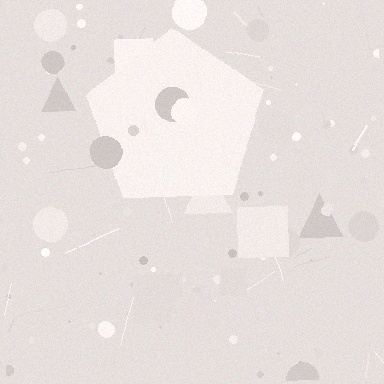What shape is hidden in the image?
A pentagon is hidden in the image.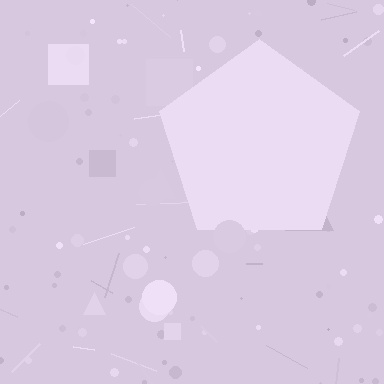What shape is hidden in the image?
A pentagon is hidden in the image.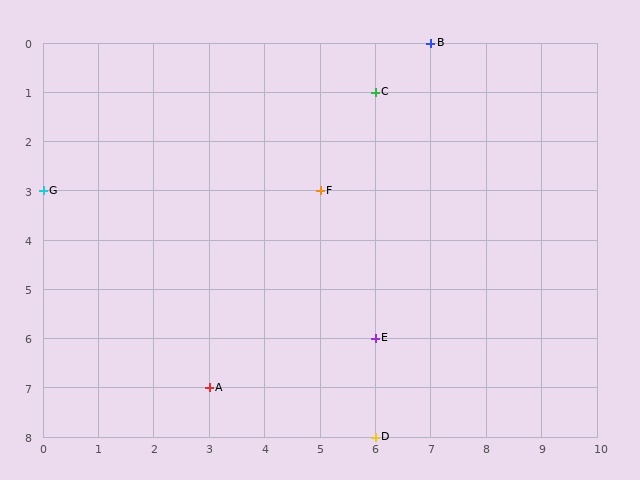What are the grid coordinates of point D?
Point D is at grid coordinates (6, 8).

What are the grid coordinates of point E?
Point E is at grid coordinates (6, 6).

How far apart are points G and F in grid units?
Points G and F are 5 columns apart.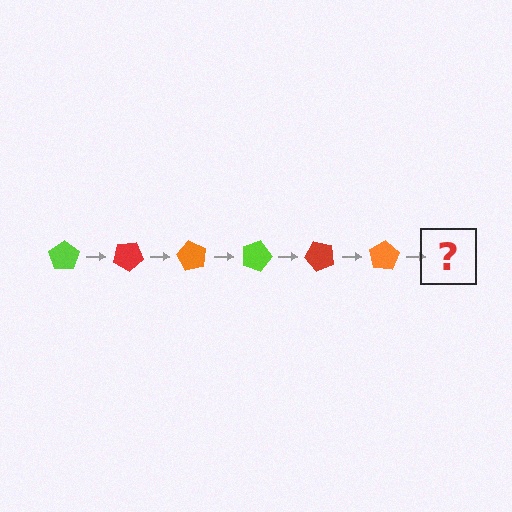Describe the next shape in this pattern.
It should be a lime pentagon, rotated 180 degrees from the start.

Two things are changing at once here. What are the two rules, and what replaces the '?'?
The two rules are that it rotates 30 degrees each step and the color cycles through lime, red, and orange. The '?' should be a lime pentagon, rotated 180 degrees from the start.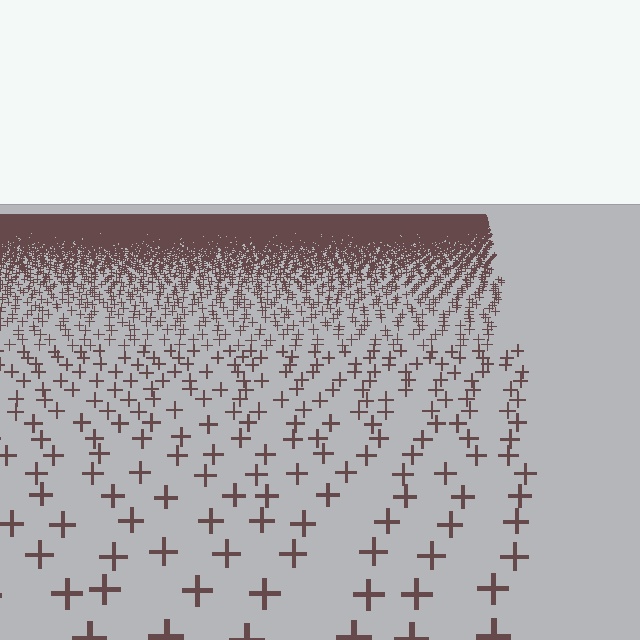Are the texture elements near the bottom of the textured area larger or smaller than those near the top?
Larger. Near the bottom, elements are closer to the viewer and appear at a bigger on-screen size.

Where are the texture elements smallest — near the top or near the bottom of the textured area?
Near the top.